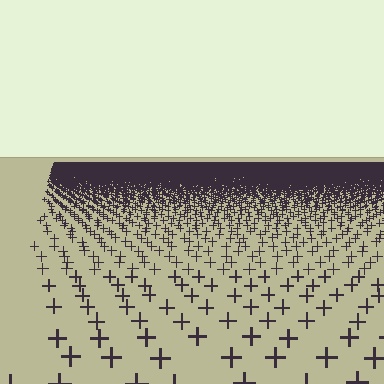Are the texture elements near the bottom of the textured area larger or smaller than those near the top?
Larger. Near the bottom, elements are closer to the viewer and appear at a bigger on-screen size.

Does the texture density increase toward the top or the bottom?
Density increases toward the top.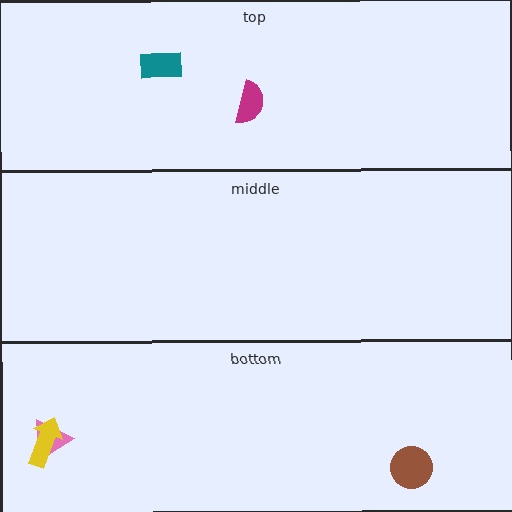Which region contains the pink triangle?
The bottom region.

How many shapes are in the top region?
2.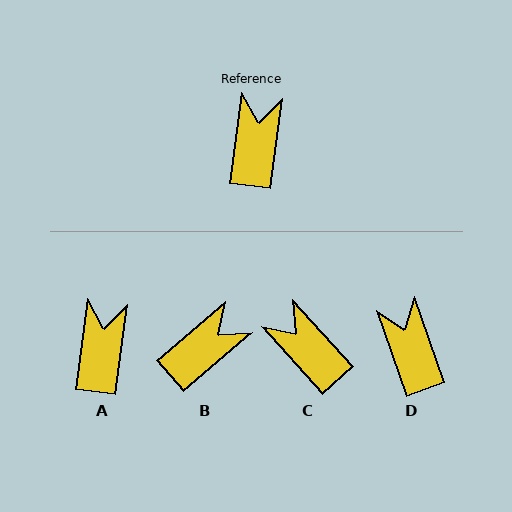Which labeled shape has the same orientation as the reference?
A.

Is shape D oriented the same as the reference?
No, it is off by about 27 degrees.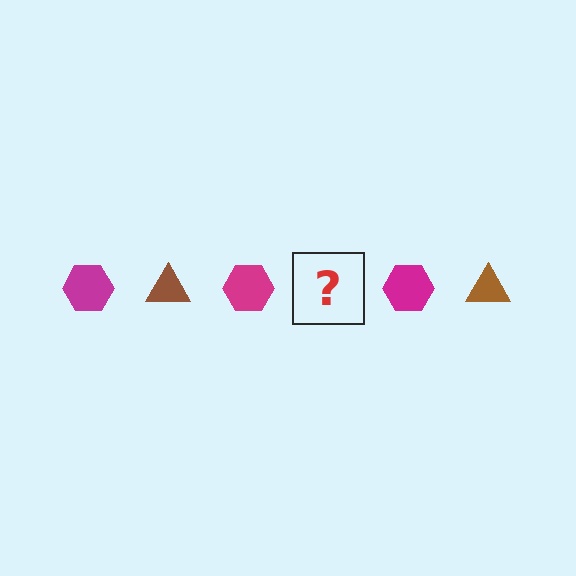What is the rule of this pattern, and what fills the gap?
The rule is that the pattern alternates between magenta hexagon and brown triangle. The gap should be filled with a brown triangle.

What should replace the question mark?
The question mark should be replaced with a brown triangle.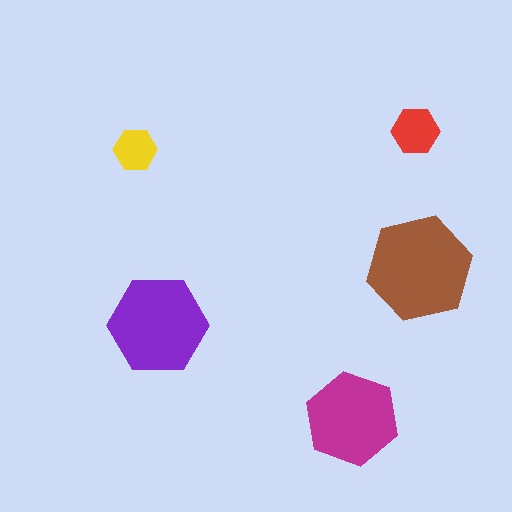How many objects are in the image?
There are 5 objects in the image.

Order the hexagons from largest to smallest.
the brown one, the purple one, the magenta one, the red one, the yellow one.